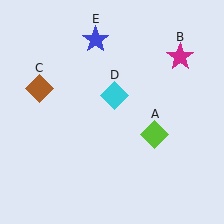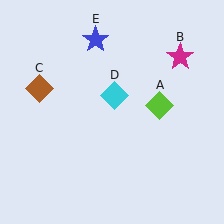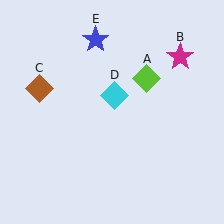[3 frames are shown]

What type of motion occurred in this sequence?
The lime diamond (object A) rotated counterclockwise around the center of the scene.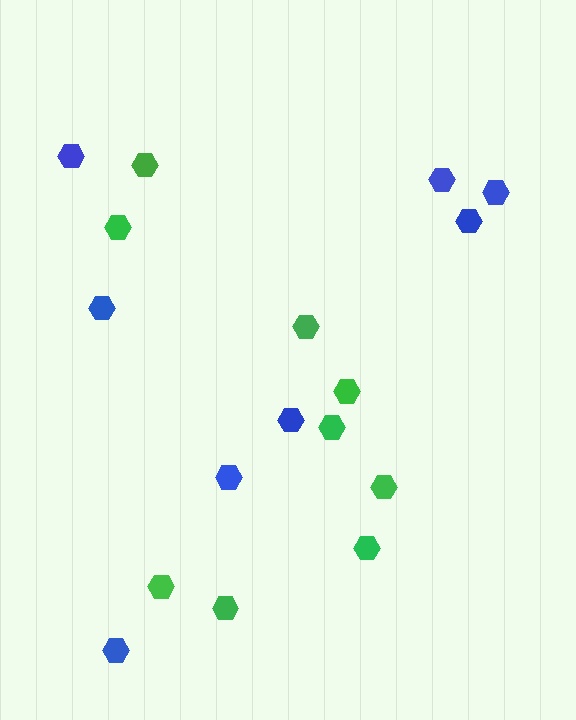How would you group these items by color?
There are 2 groups: one group of green hexagons (9) and one group of blue hexagons (8).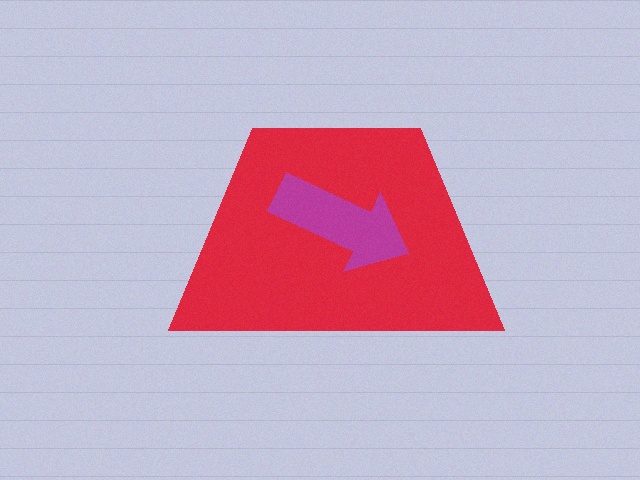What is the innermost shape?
The magenta arrow.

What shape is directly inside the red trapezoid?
The magenta arrow.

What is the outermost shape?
The red trapezoid.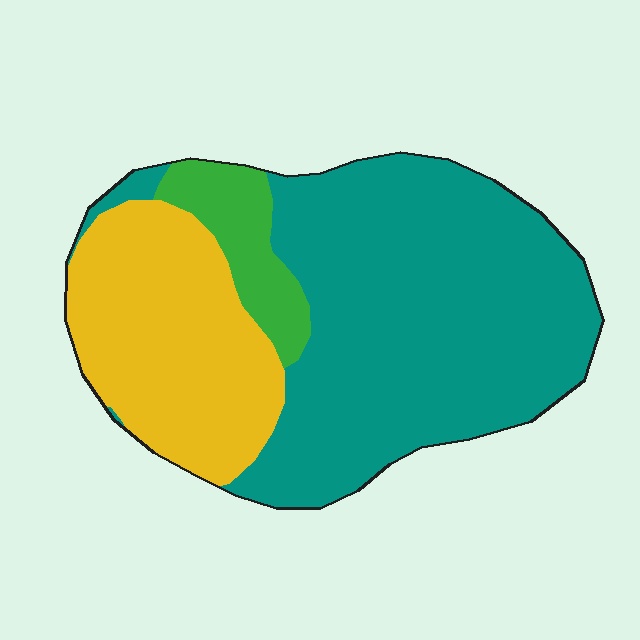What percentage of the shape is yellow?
Yellow takes up about one third (1/3) of the shape.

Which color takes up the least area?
Green, at roughly 10%.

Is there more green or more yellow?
Yellow.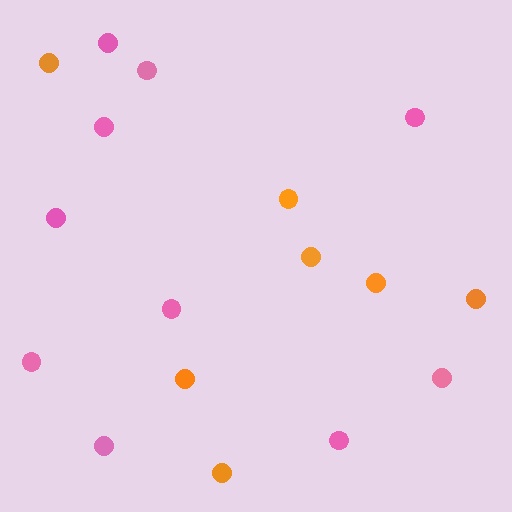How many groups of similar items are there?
There are 2 groups: one group of pink circles (10) and one group of orange circles (7).